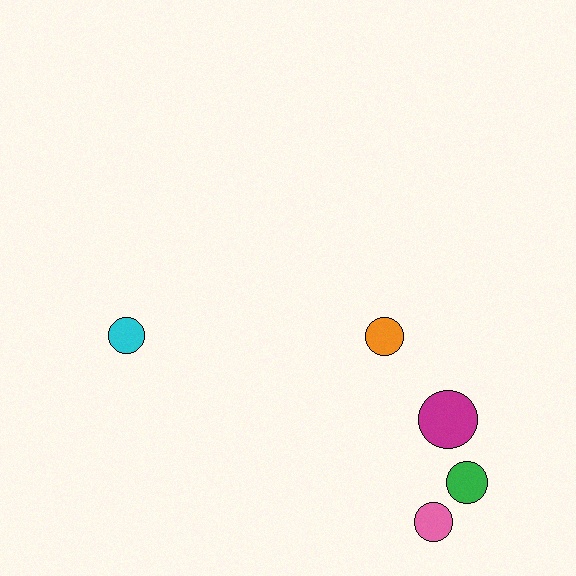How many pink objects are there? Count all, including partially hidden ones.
There is 1 pink object.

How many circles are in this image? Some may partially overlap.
There are 5 circles.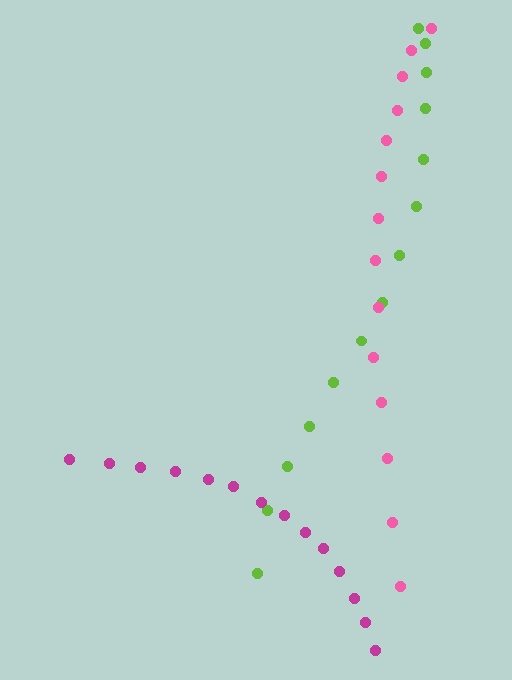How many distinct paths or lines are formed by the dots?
There are 3 distinct paths.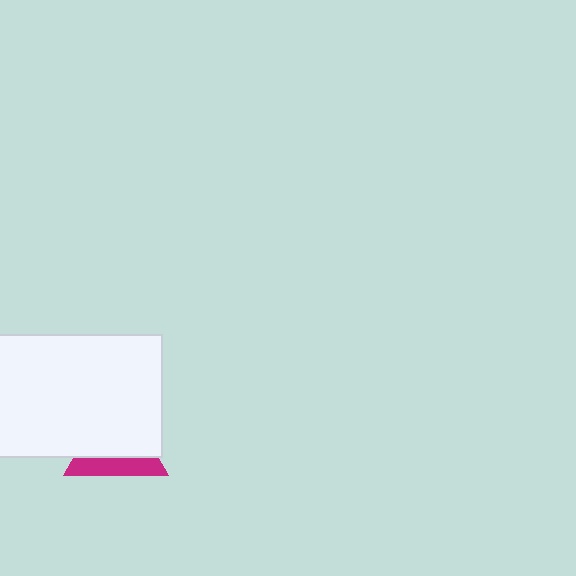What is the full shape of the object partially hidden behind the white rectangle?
The partially hidden object is a magenta triangle.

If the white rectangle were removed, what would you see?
You would see the complete magenta triangle.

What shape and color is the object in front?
The object in front is a white rectangle.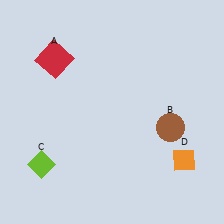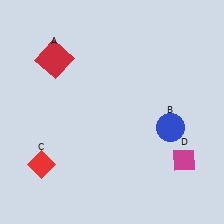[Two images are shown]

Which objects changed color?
B changed from brown to blue. C changed from lime to red. D changed from orange to magenta.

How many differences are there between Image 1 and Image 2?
There are 3 differences between the two images.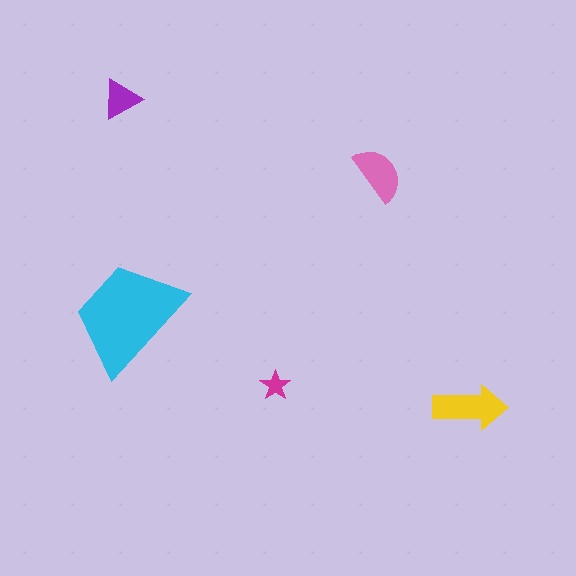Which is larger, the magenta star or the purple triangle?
The purple triangle.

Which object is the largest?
The cyan trapezoid.